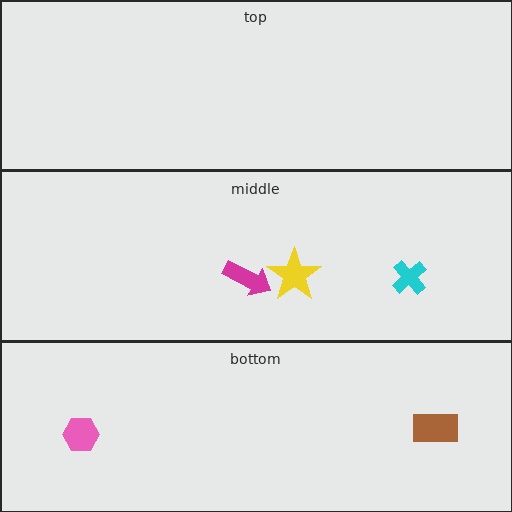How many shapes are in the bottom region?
2.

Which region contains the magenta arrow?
The middle region.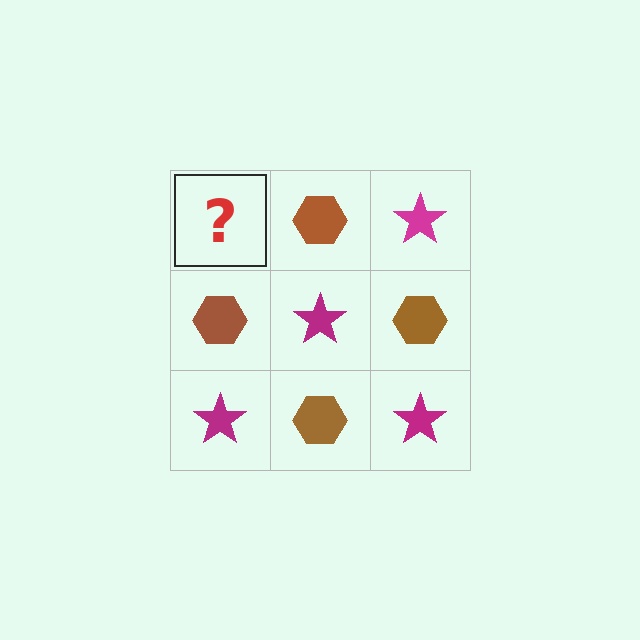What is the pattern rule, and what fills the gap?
The rule is that it alternates magenta star and brown hexagon in a checkerboard pattern. The gap should be filled with a magenta star.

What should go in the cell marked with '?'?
The missing cell should contain a magenta star.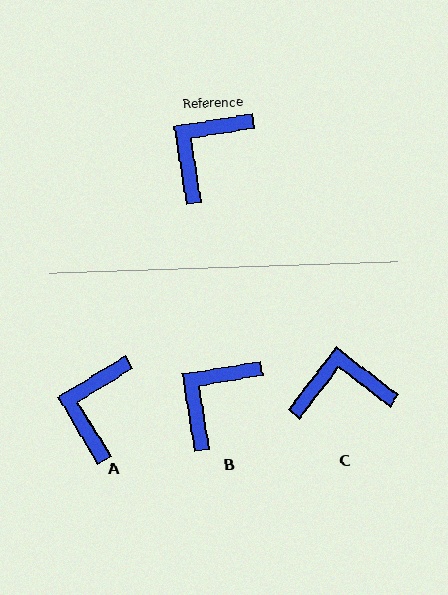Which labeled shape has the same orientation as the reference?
B.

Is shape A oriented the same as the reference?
No, it is off by about 22 degrees.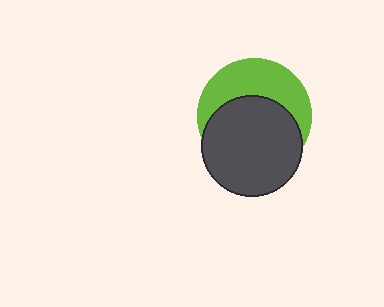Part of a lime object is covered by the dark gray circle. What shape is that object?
It is a circle.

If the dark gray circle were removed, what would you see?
You would see the complete lime circle.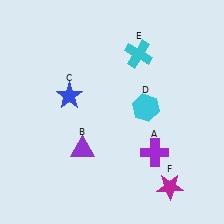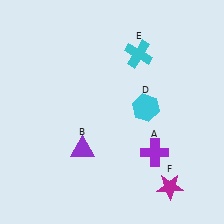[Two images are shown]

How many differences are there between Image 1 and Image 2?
There is 1 difference between the two images.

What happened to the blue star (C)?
The blue star (C) was removed in Image 2. It was in the top-left area of Image 1.